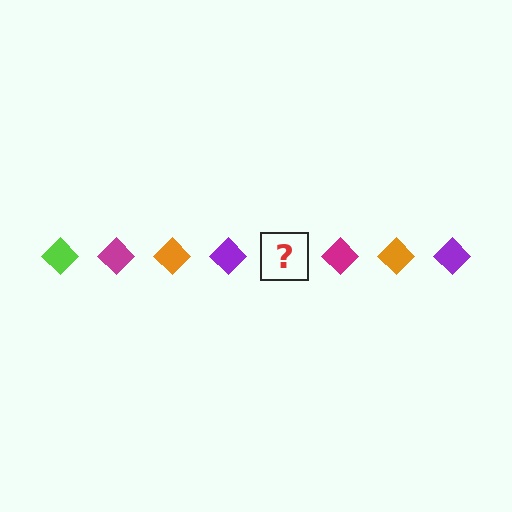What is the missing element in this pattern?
The missing element is a lime diamond.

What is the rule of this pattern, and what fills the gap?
The rule is that the pattern cycles through lime, magenta, orange, purple diamonds. The gap should be filled with a lime diamond.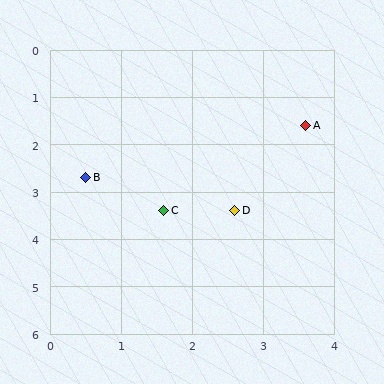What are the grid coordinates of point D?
Point D is at approximately (2.6, 3.4).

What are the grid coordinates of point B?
Point B is at approximately (0.5, 2.7).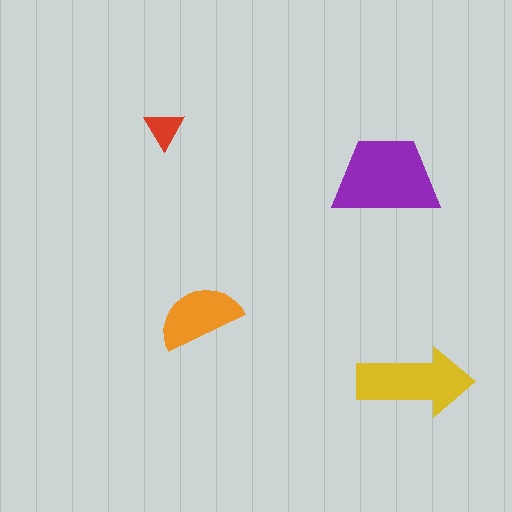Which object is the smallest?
The red triangle.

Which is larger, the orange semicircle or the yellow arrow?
The yellow arrow.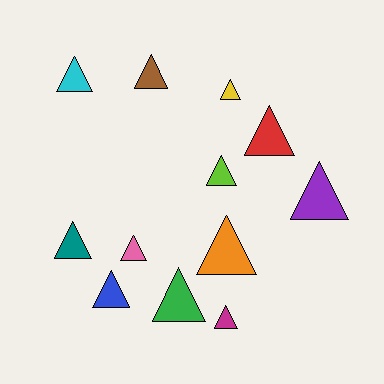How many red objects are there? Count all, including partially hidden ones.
There is 1 red object.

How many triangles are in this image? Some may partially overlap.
There are 12 triangles.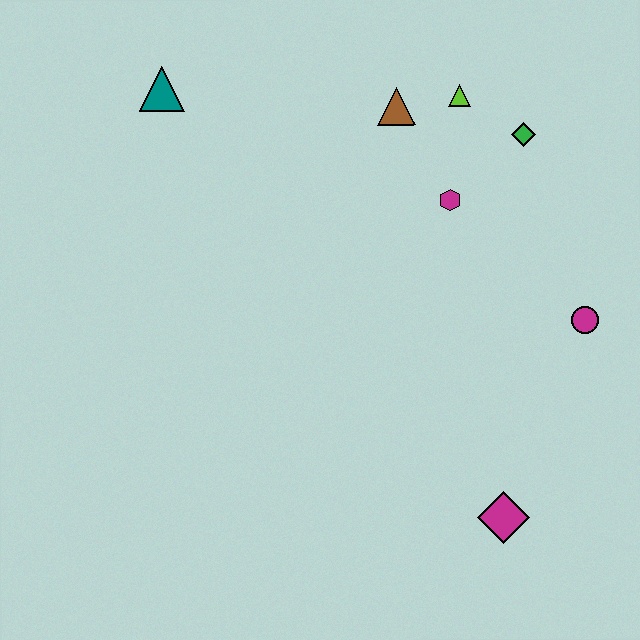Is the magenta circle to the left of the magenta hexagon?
No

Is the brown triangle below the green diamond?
No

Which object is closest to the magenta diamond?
The magenta circle is closest to the magenta diamond.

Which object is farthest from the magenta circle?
The teal triangle is farthest from the magenta circle.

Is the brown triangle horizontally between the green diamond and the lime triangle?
No